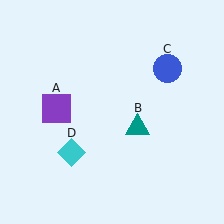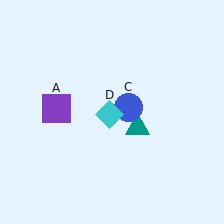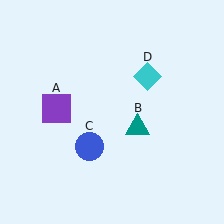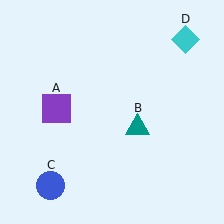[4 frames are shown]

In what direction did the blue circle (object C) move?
The blue circle (object C) moved down and to the left.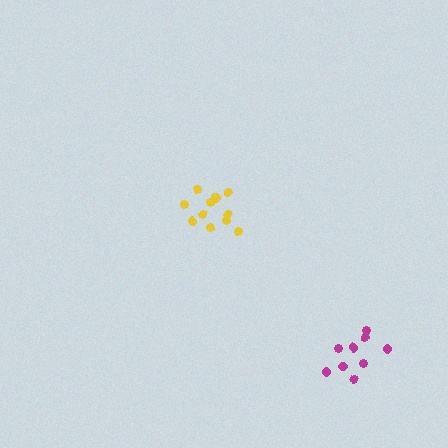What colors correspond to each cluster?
The clusters are colored: magenta, yellow.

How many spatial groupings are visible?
There are 2 spatial groupings.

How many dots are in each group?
Group 1: 9 dots, Group 2: 11 dots (20 total).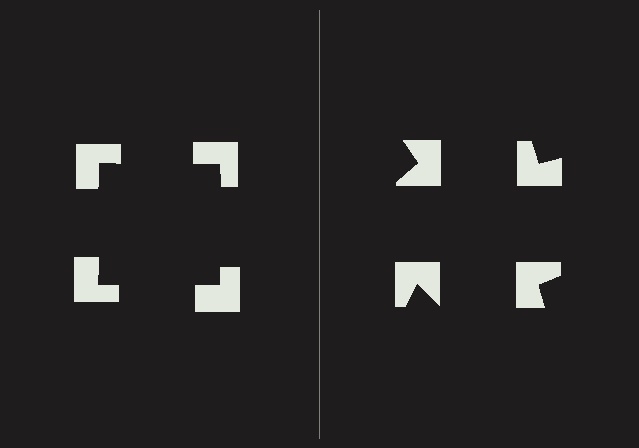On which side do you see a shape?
An illusory square appears on the left side. On the right side the wedge cuts are rotated, so no coherent shape forms.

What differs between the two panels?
The notched squares are positioned identically on both sides; only the wedge orientations differ. On the left they align to a square; on the right they are misaligned.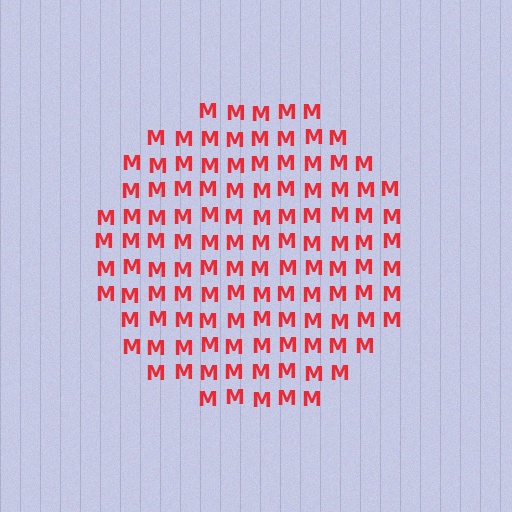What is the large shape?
The large shape is a circle.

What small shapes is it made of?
It is made of small letter M's.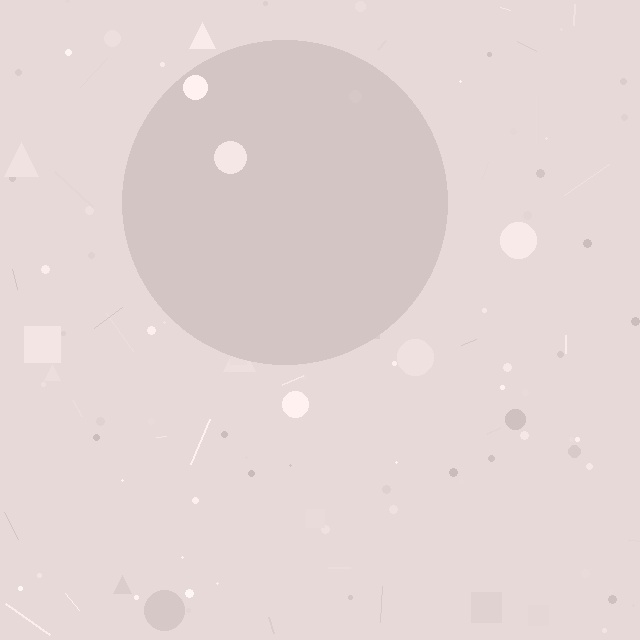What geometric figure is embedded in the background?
A circle is embedded in the background.